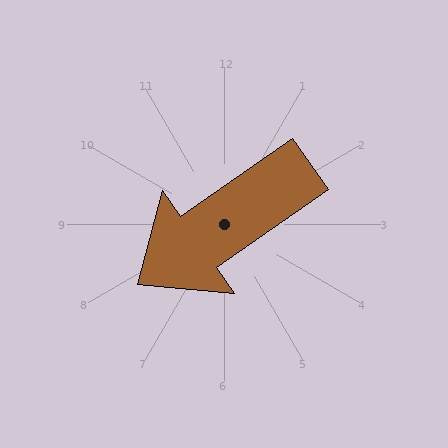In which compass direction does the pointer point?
Southwest.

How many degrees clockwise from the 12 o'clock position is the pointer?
Approximately 235 degrees.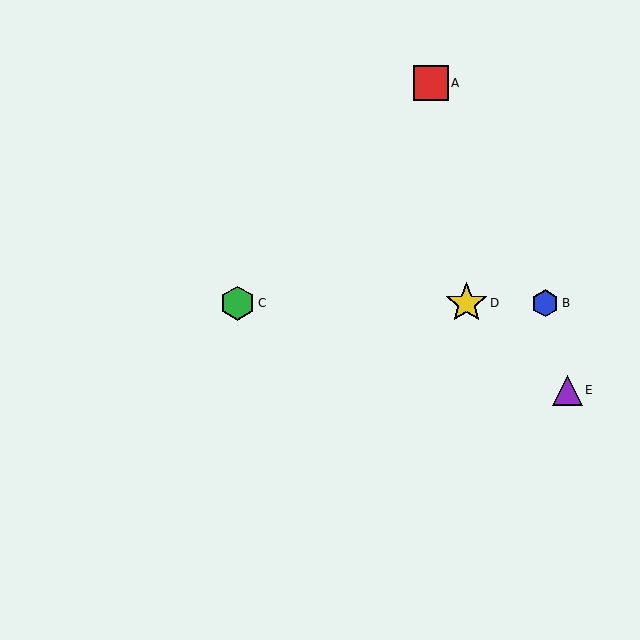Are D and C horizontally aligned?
Yes, both are at y≈303.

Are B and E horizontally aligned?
No, B is at y≈303 and E is at y≈390.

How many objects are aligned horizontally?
3 objects (B, C, D) are aligned horizontally.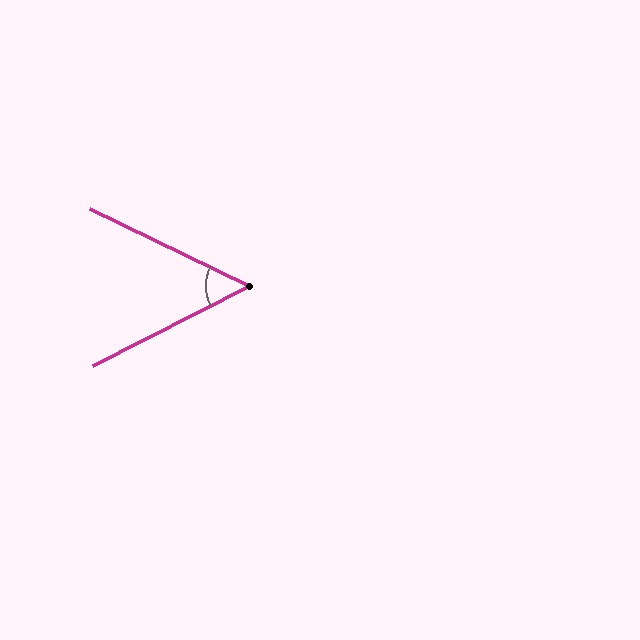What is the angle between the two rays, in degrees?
Approximately 53 degrees.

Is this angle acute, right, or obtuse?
It is acute.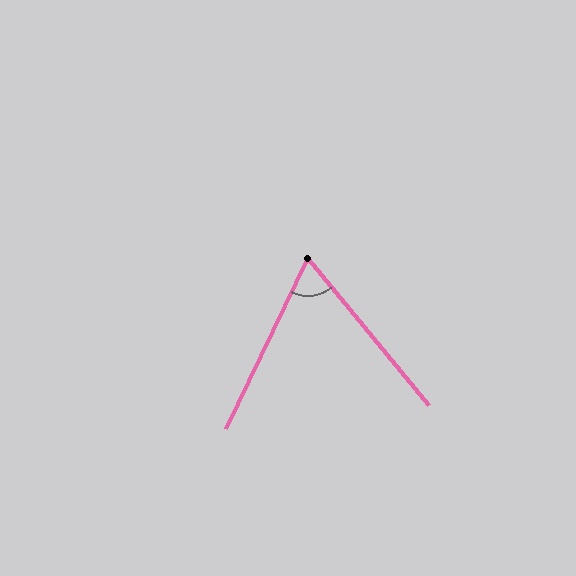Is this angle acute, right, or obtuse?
It is acute.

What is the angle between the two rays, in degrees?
Approximately 65 degrees.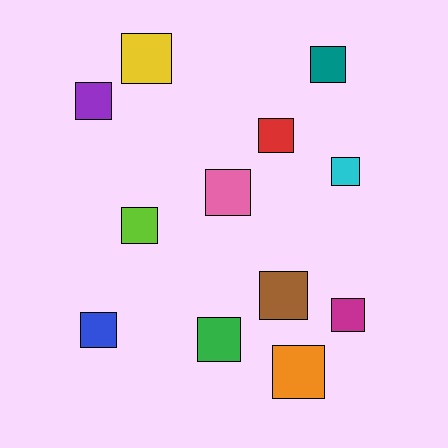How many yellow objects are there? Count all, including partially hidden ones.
There is 1 yellow object.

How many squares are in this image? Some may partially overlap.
There are 12 squares.